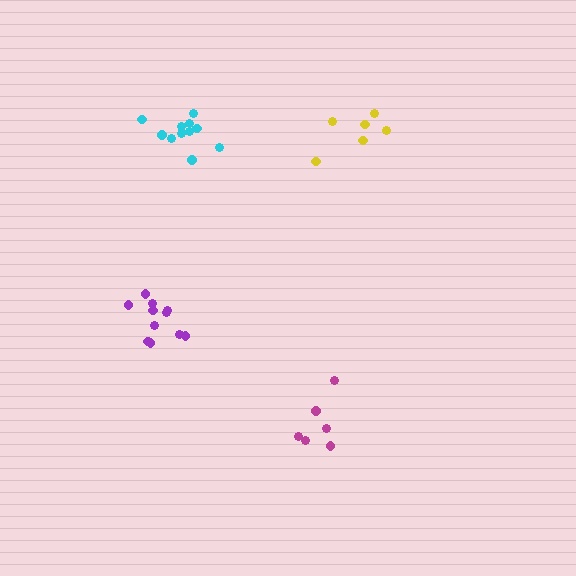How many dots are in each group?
Group 1: 11 dots, Group 2: 6 dots, Group 3: 6 dots, Group 4: 12 dots (35 total).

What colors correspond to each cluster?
The clusters are colored: cyan, yellow, magenta, purple.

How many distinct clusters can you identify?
There are 4 distinct clusters.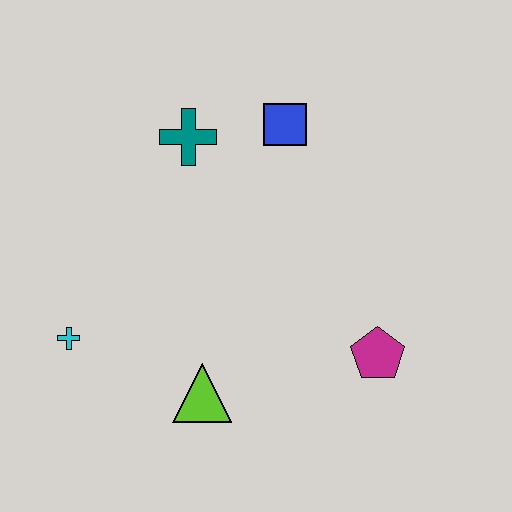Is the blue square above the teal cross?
Yes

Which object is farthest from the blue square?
The cyan cross is farthest from the blue square.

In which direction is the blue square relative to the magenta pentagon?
The blue square is above the magenta pentagon.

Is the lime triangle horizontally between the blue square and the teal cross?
Yes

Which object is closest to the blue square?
The teal cross is closest to the blue square.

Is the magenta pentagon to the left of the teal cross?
No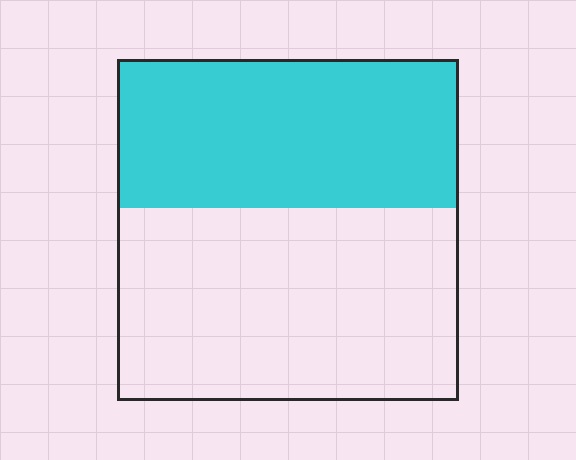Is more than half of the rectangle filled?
No.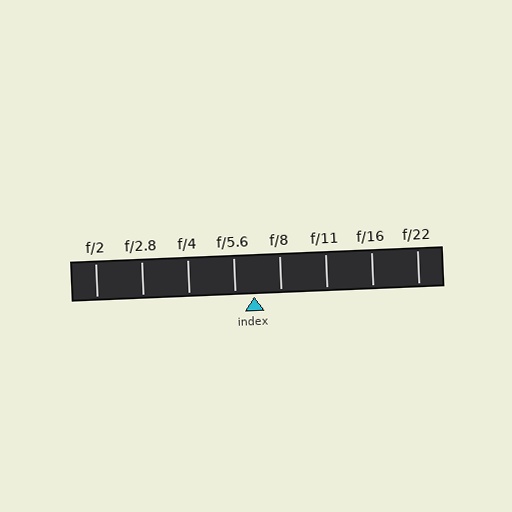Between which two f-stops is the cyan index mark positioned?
The index mark is between f/5.6 and f/8.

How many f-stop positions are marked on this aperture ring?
There are 8 f-stop positions marked.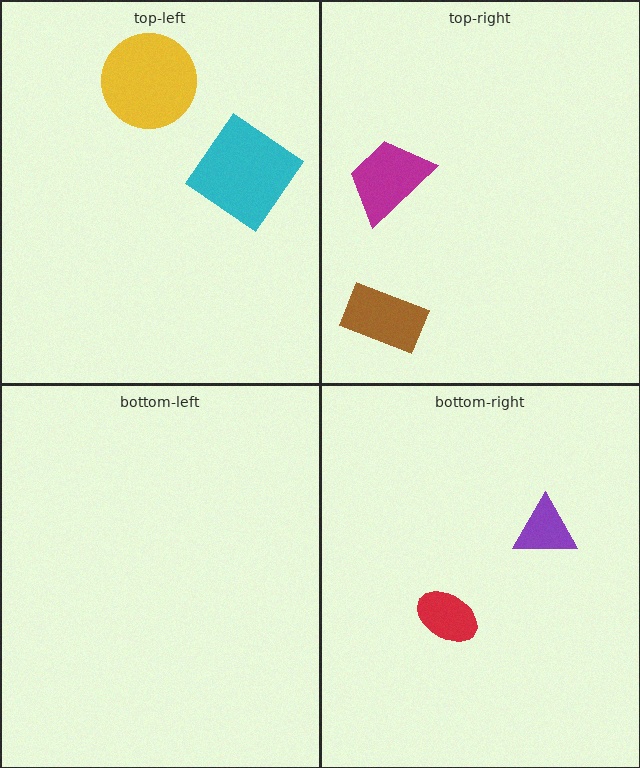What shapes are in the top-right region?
The brown rectangle, the magenta trapezoid.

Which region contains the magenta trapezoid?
The top-right region.